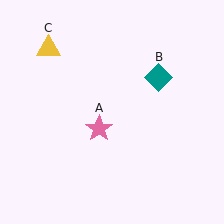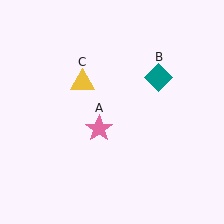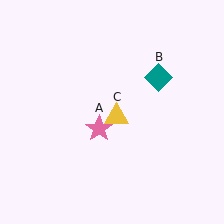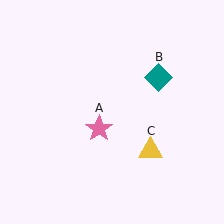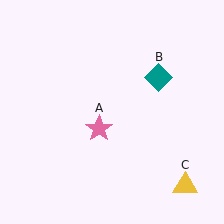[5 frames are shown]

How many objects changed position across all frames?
1 object changed position: yellow triangle (object C).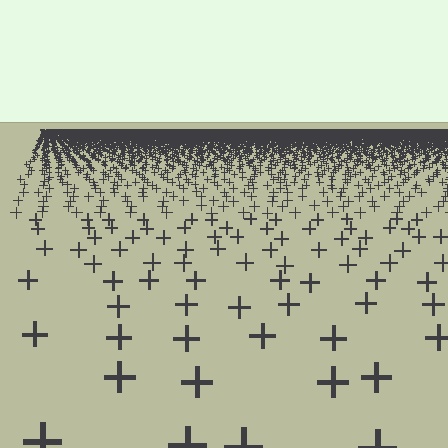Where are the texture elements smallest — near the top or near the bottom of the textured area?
Near the top.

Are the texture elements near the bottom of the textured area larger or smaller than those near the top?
Larger. Near the bottom, elements are closer to the viewer and appear at a bigger on-screen size.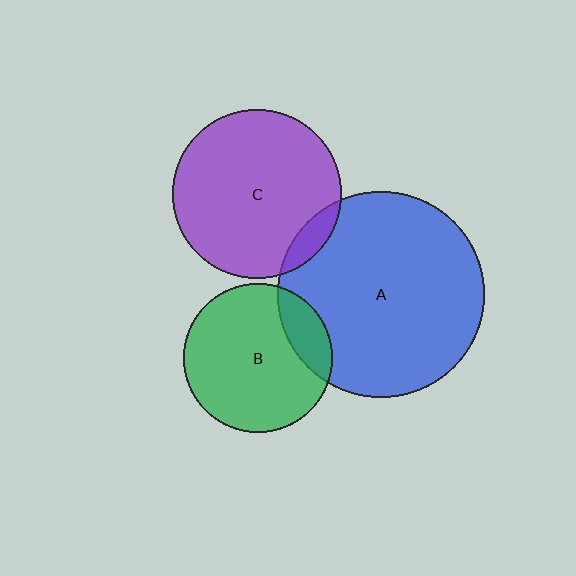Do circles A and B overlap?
Yes.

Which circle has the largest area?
Circle A (blue).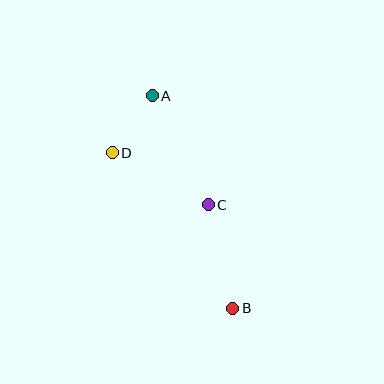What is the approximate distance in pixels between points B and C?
The distance between B and C is approximately 106 pixels.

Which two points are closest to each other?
Points A and D are closest to each other.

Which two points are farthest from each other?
Points A and B are farthest from each other.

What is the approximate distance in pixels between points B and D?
The distance between B and D is approximately 197 pixels.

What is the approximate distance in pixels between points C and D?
The distance between C and D is approximately 109 pixels.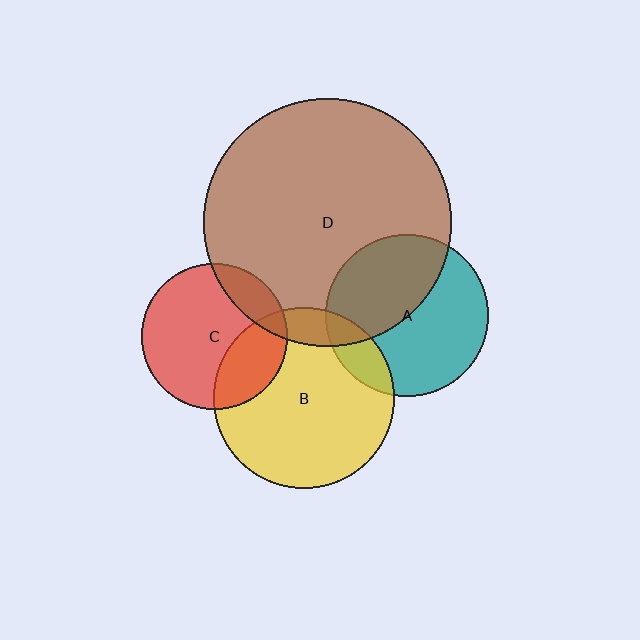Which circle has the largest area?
Circle D (brown).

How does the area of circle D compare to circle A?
Approximately 2.3 times.